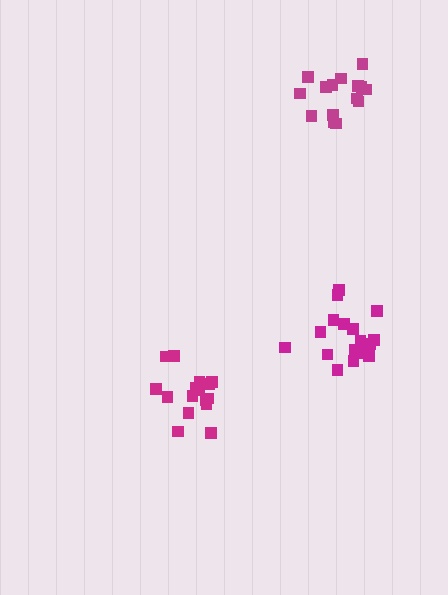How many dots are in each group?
Group 1: 15 dots, Group 2: 18 dots, Group 3: 16 dots (49 total).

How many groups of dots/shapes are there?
There are 3 groups.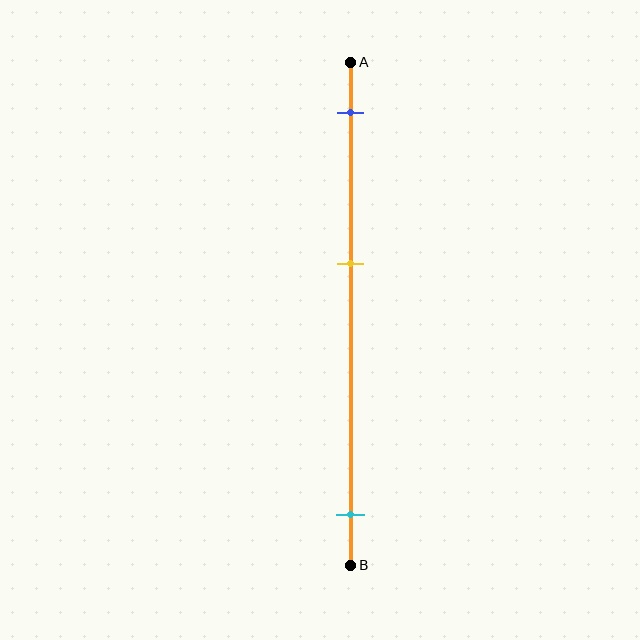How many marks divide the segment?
There are 3 marks dividing the segment.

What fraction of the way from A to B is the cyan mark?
The cyan mark is approximately 90% (0.9) of the way from A to B.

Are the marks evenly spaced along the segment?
No, the marks are not evenly spaced.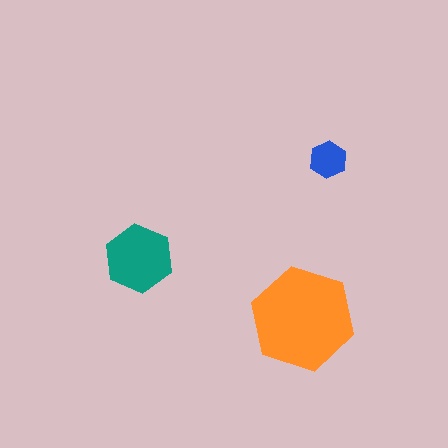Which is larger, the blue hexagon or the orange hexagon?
The orange one.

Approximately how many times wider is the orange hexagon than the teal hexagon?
About 1.5 times wider.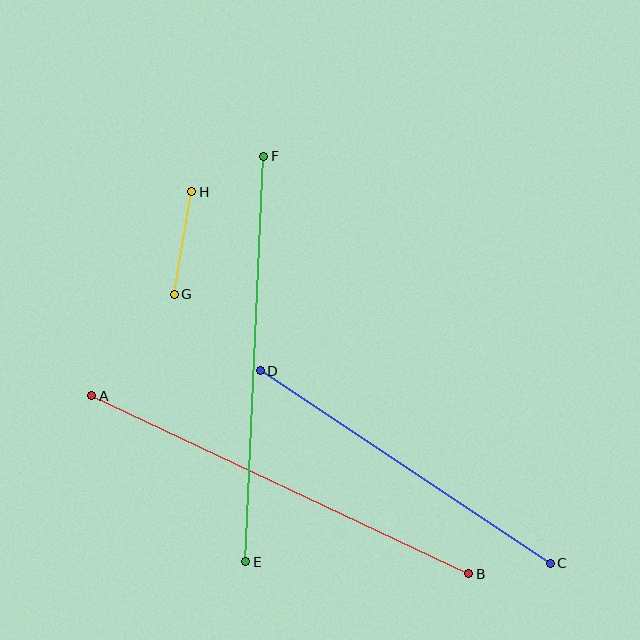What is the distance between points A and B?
The distance is approximately 417 pixels.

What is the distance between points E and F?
The distance is approximately 406 pixels.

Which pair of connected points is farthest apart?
Points A and B are farthest apart.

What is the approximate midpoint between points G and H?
The midpoint is at approximately (183, 243) pixels.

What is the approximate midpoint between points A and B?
The midpoint is at approximately (280, 485) pixels.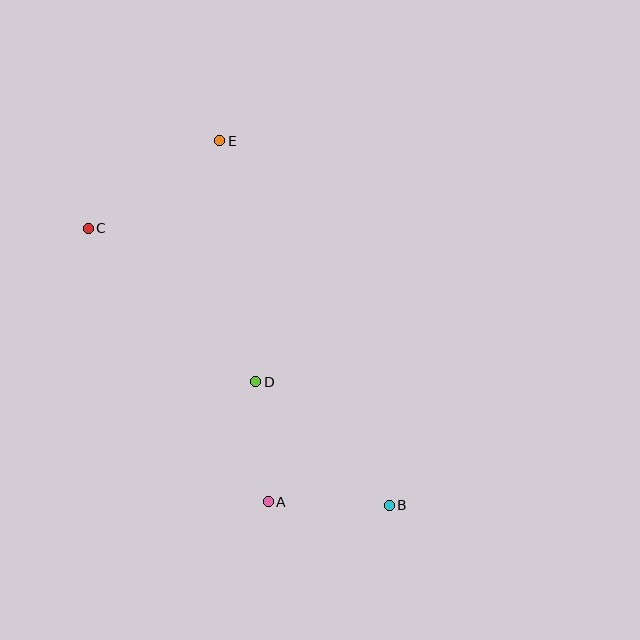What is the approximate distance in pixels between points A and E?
The distance between A and E is approximately 364 pixels.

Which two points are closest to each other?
Points A and D are closest to each other.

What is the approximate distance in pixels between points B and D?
The distance between B and D is approximately 182 pixels.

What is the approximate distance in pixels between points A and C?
The distance between A and C is approximately 328 pixels.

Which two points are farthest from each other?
Points B and C are farthest from each other.